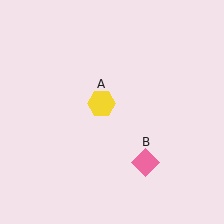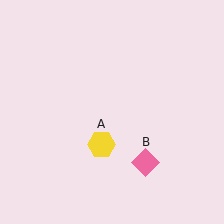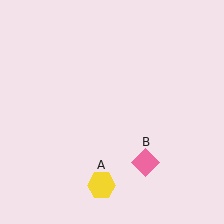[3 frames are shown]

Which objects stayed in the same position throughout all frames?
Pink diamond (object B) remained stationary.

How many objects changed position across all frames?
1 object changed position: yellow hexagon (object A).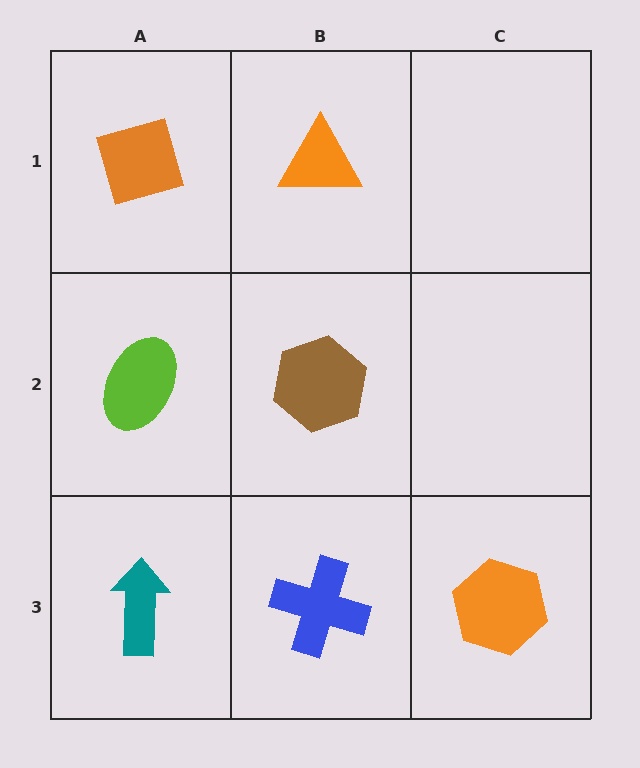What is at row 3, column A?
A teal arrow.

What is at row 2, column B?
A brown hexagon.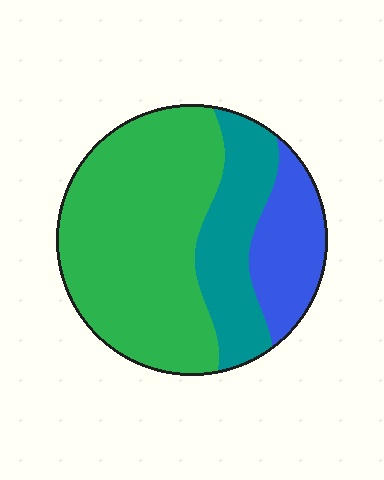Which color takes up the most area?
Green, at roughly 60%.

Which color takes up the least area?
Blue, at roughly 20%.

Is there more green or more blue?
Green.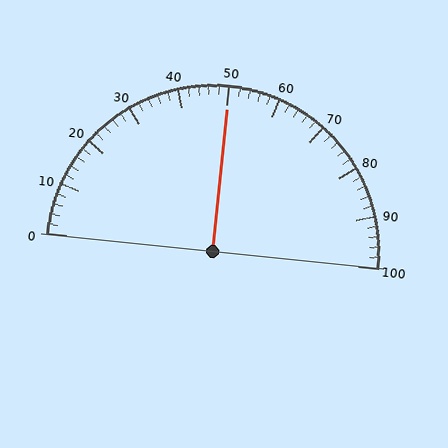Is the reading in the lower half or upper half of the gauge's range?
The reading is in the upper half of the range (0 to 100).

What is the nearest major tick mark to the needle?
The nearest major tick mark is 50.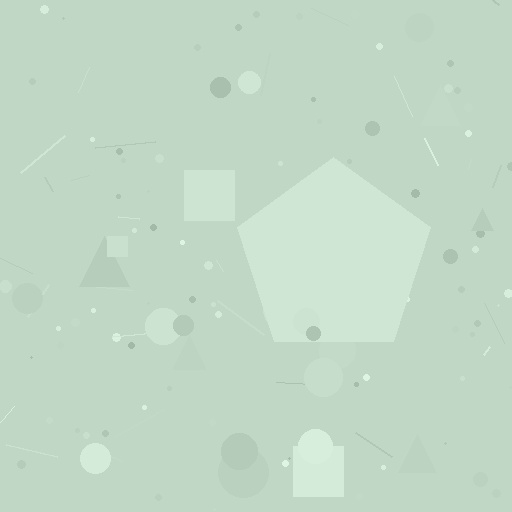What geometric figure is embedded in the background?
A pentagon is embedded in the background.